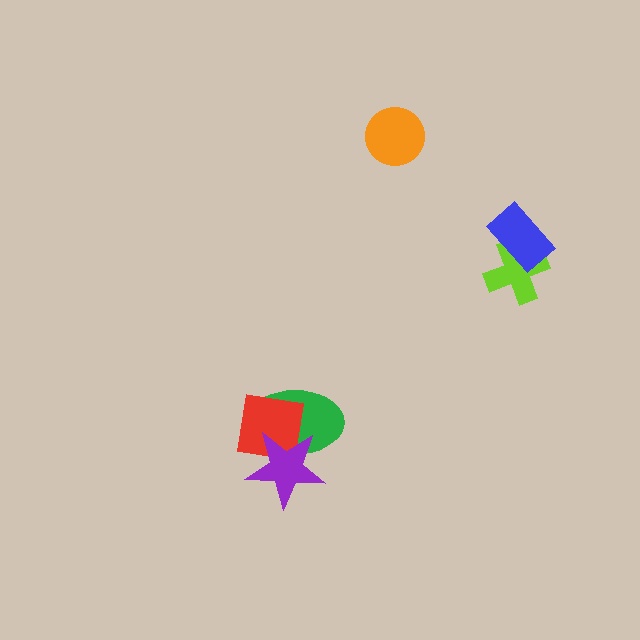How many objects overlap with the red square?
2 objects overlap with the red square.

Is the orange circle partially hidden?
No, no other shape covers it.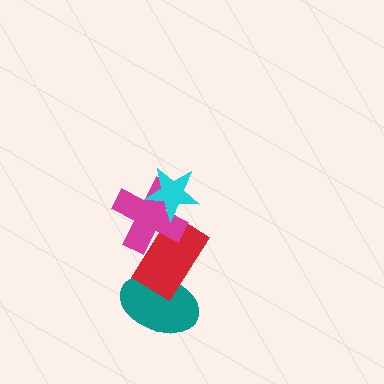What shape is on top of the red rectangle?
The magenta cross is on top of the red rectangle.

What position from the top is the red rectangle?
The red rectangle is 3rd from the top.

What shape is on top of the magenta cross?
The cyan star is on top of the magenta cross.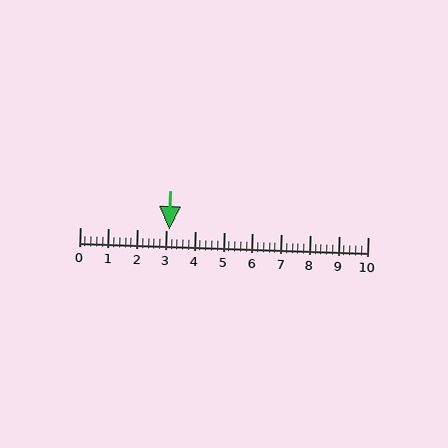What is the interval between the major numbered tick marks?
The major tick marks are spaced 1 units apart.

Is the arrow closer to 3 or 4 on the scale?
The arrow is closer to 3.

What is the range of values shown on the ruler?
The ruler shows values from 0 to 10.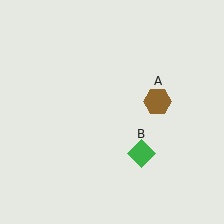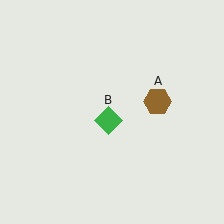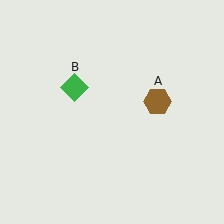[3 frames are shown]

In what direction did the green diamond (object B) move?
The green diamond (object B) moved up and to the left.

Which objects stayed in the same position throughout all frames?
Brown hexagon (object A) remained stationary.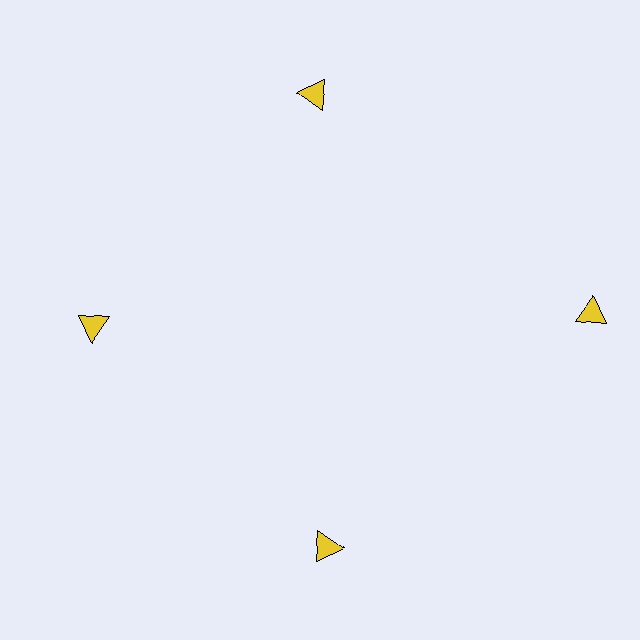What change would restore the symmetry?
The symmetry would be restored by moving it inward, back onto the ring so that all 4 triangles sit at equal angles and equal distance from the center.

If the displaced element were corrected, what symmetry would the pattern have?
It would have 4-fold rotational symmetry — the pattern would map onto itself every 90 degrees.